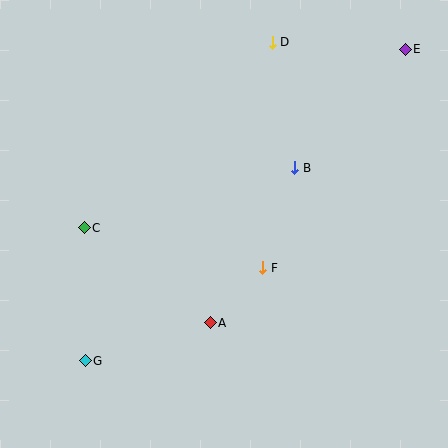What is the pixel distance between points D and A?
The distance between D and A is 287 pixels.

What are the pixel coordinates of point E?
Point E is at (405, 49).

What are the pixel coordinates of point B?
Point B is at (295, 168).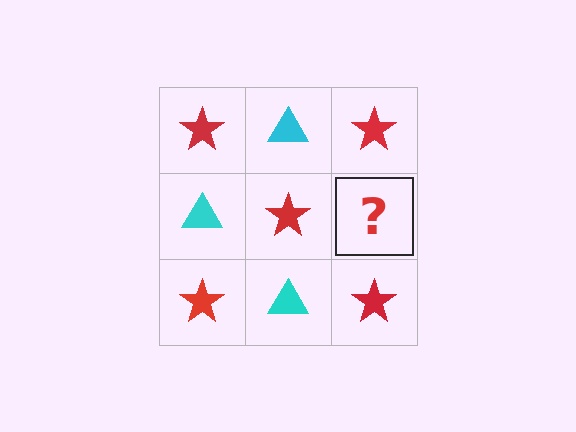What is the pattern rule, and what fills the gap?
The rule is that it alternates red star and cyan triangle in a checkerboard pattern. The gap should be filled with a cyan triangle.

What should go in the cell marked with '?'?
The missing cell should contain a cyan triangle.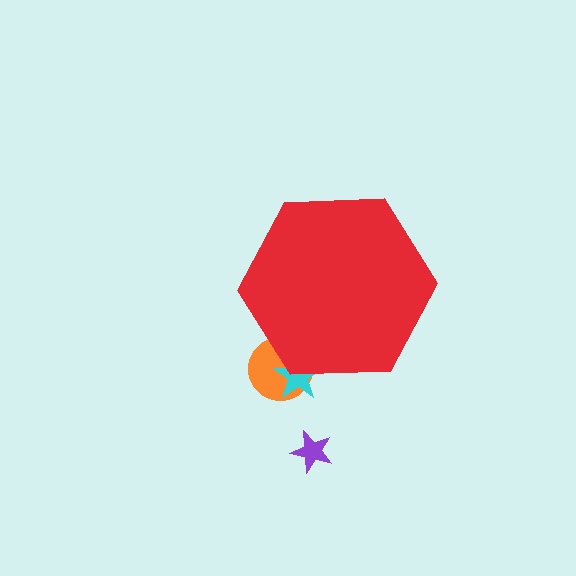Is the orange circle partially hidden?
Yes, the orange circle is partially hidden behind the red hexagon.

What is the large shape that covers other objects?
A red hexagon.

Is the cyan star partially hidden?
Yes, the cyan star is partially hidden behind the red hexagon.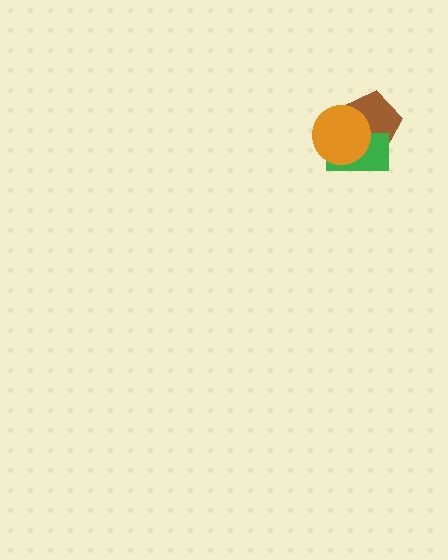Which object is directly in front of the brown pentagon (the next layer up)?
The green rectangle is directly in front of the brown pentagon.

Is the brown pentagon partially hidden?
Yes, it is partially covered by another shape.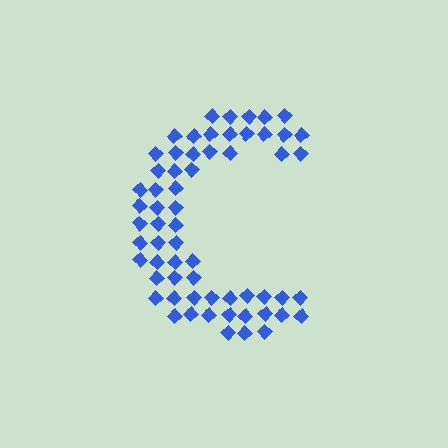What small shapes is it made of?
It is made of small diamonds.